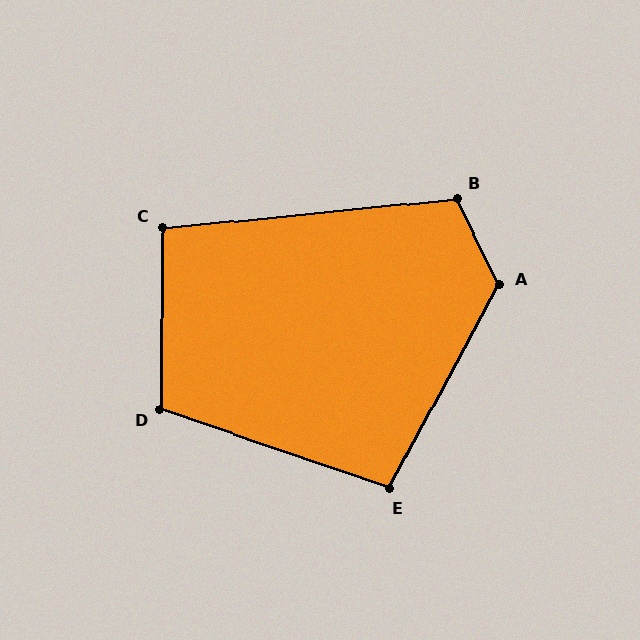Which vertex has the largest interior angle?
A, at approximately 125 degrees.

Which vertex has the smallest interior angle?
C, at approximately 96 degrees.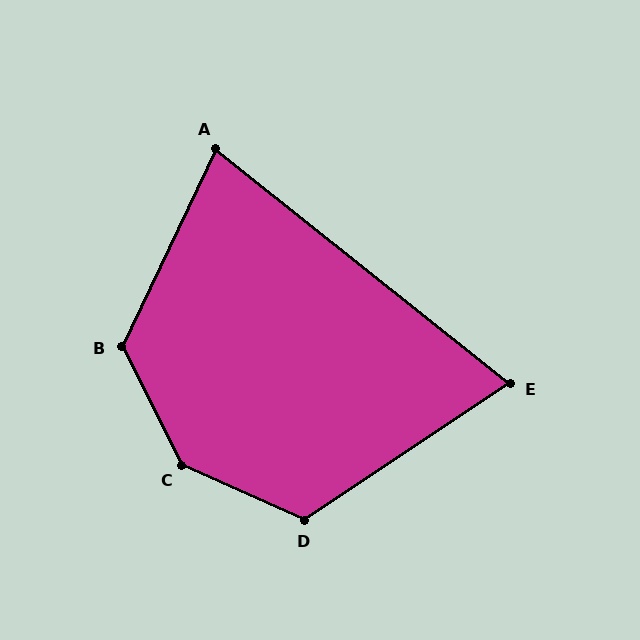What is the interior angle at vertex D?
Approximately 122 degrees (obtuse).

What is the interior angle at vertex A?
Approximately 77 degrees (acute).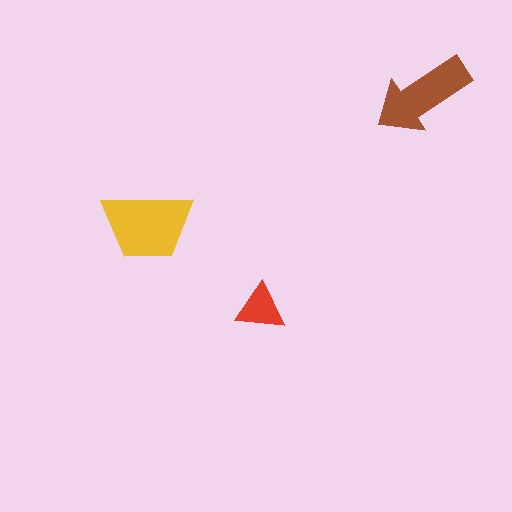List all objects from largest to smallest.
The yellow trapezoid, the brown arrow, the red triangle.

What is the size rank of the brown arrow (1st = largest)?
2nd.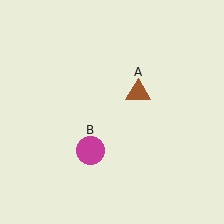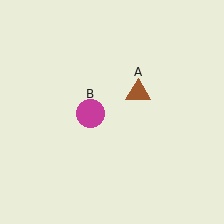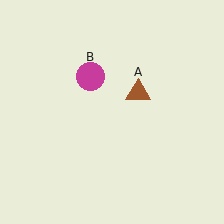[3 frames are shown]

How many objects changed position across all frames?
1 object changed position: magenta circle (object B).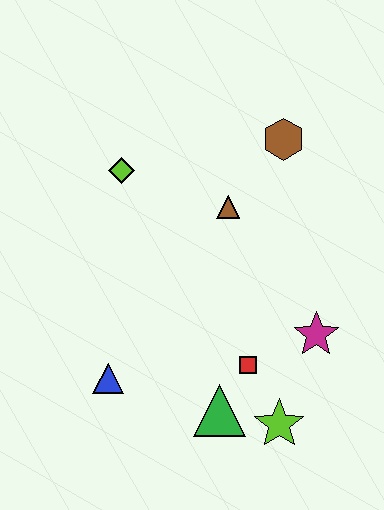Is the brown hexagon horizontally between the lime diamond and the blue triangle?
No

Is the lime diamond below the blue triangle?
No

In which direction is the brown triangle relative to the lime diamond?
The brown triangle is to the right of the lime diamond.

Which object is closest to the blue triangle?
The green triangle is closest to the blue triangle.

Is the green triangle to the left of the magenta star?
Yes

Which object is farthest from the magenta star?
The lime diamond is farthest from the magenta star.